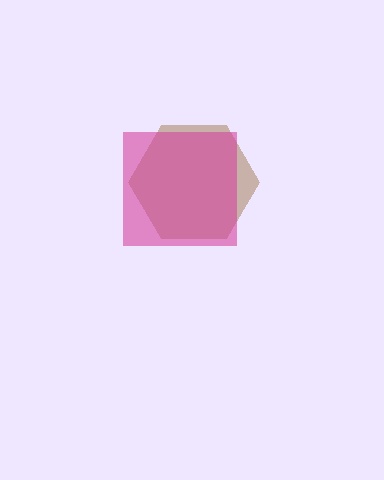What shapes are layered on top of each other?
The layered shapes are: a brown hexagon, a magenta square.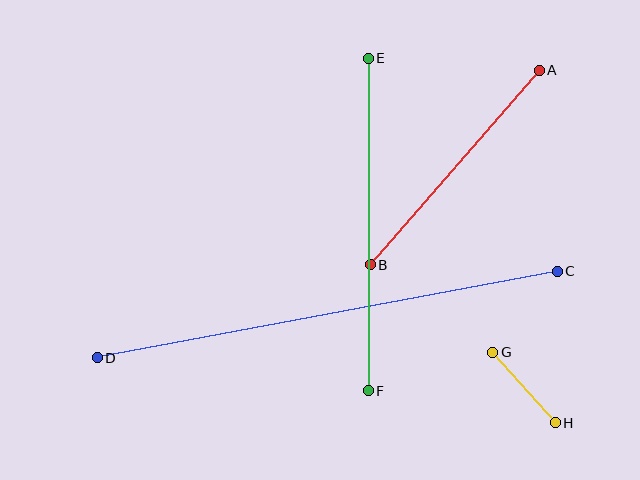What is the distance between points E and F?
The distance is approximately 333 pixels.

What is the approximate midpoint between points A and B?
The midpoint is at approximately (455, 167) pixels.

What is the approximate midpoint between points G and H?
The midpoint is at approximately (524, 387) pixels.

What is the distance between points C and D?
The distance is approximately 468 pixels.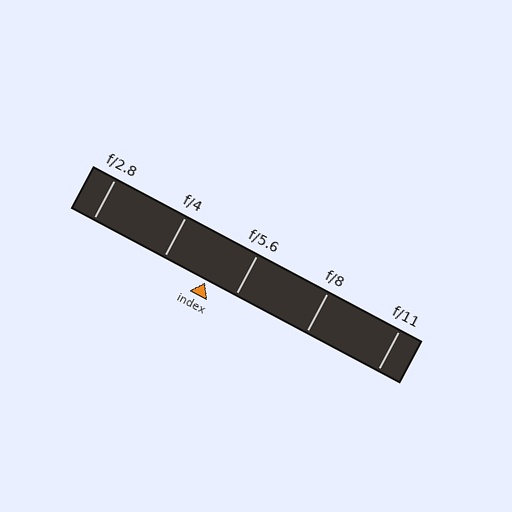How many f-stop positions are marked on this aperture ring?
There are 5 f-stop positions marked.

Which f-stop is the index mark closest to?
The index mark is closest to f/5.6.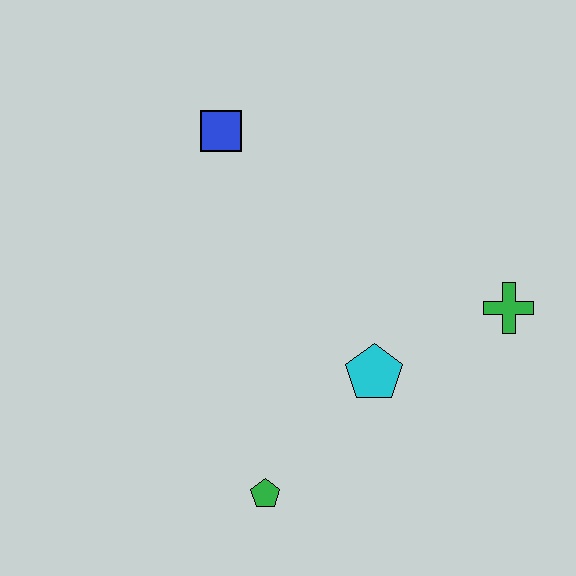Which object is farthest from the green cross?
The blue square is farthest from the green cross.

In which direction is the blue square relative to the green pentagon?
The blue square is above the green pentagon.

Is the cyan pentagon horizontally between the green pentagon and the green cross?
Yes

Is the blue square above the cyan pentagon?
Yes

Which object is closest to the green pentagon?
The cyan pentagon is closest to the green pentagon.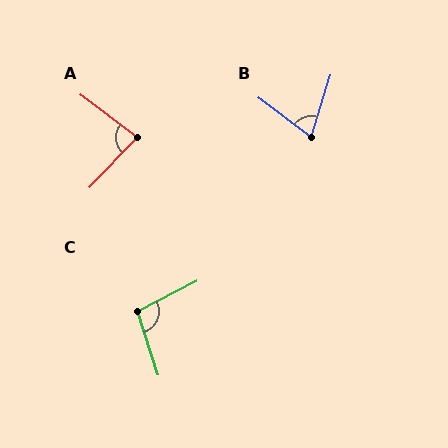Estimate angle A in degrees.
Approximately 83 degrees.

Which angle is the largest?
C, at approximately 100 degrees.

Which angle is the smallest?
B, at approximately 70 degrees.